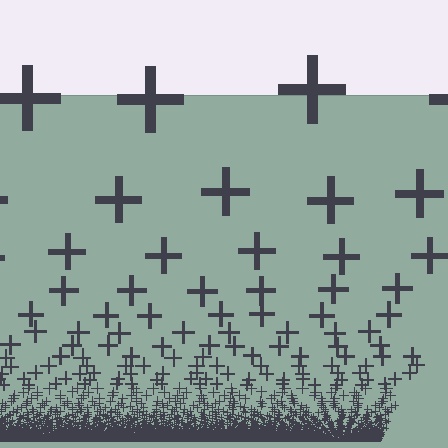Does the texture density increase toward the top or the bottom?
Density increases toward the bottom.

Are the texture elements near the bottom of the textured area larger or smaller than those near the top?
Smaller. The gradient is inverted — elements near the bottom are smaller and denser.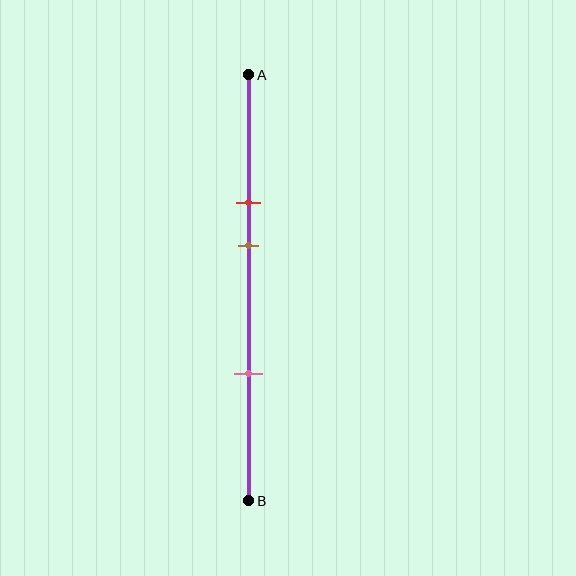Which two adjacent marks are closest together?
The red and brown marks are the closest adjacent pair.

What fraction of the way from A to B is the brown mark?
The brown mark is approximately 40% (0.4) of the way from A to B.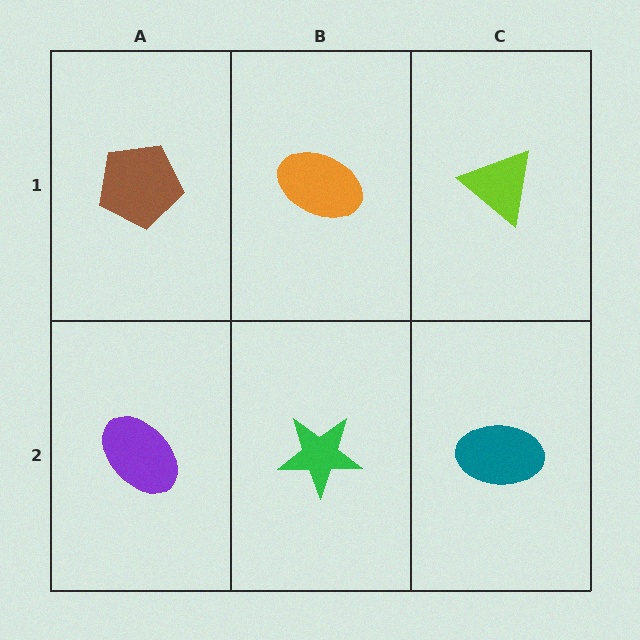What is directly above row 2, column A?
A brown pentagon.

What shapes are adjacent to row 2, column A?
A brown pentagon (row 1, column A), a green star (row 2, column B).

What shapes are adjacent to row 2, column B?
An orange ellipse (row 1, column B), a purple ellipse (row 2, column A), a teal ellipse (row 2, column C).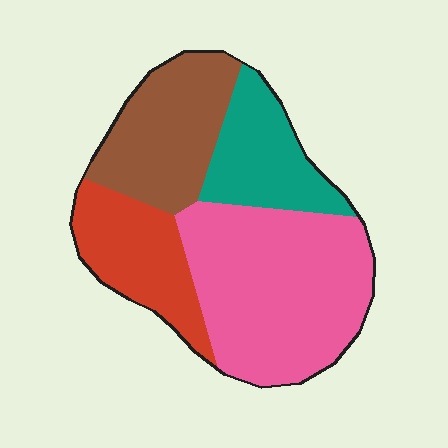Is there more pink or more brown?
Pink.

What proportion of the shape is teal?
Teal takes up between a sixth and a third of the shape.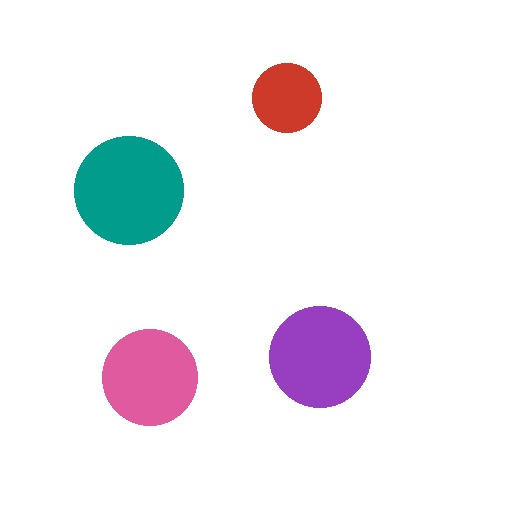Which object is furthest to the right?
The purple circle is rightmost.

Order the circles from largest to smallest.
the teal one, the purple one, the pink one, the red one.